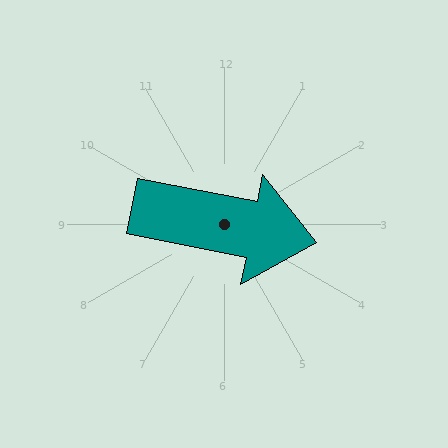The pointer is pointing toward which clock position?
Roughly 3 o'clock.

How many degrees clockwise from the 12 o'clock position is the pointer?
Approximately 101 degrees.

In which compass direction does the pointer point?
East.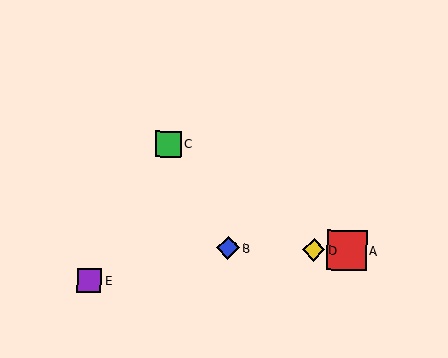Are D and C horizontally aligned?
No, D is at y≈250 and C is at y≈144.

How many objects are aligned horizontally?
3 objects (A, B, D) are aligned horizontally.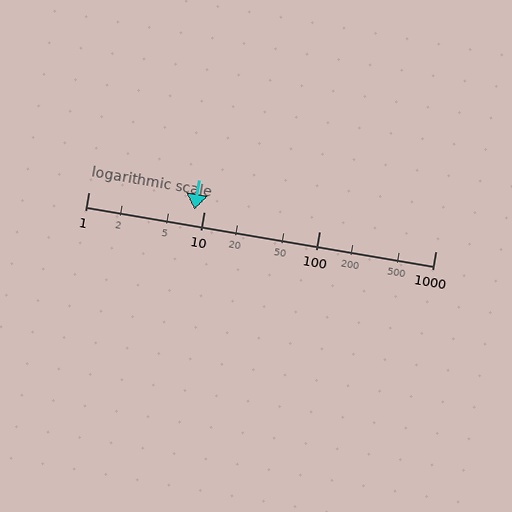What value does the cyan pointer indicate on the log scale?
The pointer indicates approximately 8.3.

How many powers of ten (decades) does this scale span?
The scale spans 3 decades, from 1 to 1000.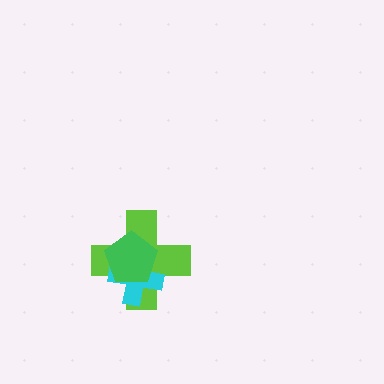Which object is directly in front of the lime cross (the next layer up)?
The cyan cross is directly in front of the lime cross.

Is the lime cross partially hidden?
Yes, it is partially covered by another shape.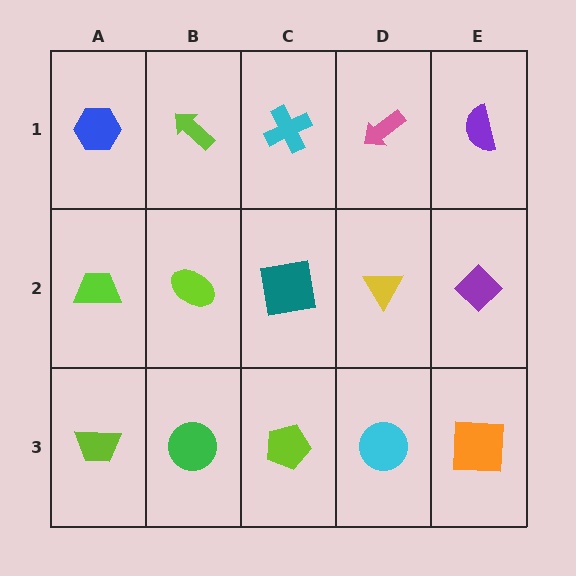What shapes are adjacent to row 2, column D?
A pink arrow (row 1, column D), a cyan circle (row 3, column D), a teal square (row 2, column C), a purple diamond (row 2, column E).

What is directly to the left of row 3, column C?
A green circle.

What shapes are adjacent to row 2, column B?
A lime arrow (row 1, column B), a green circle (row 3, column B), a lime trapezoid (row 2, column A), a teal square (row 2, column C).